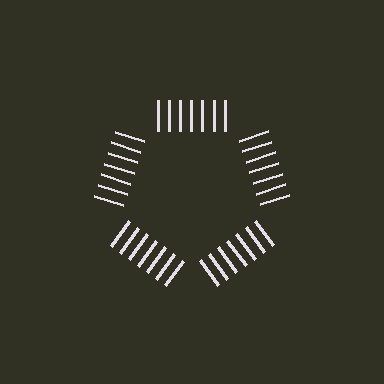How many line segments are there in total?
35 — 7 along each of the 5 edges.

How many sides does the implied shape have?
5 sides — the line-ends trace a pentagon.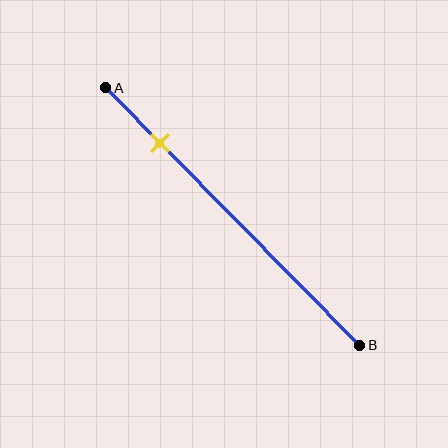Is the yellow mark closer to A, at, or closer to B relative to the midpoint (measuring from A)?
The yellow mark is closer to point A than the midpoint of segment AB.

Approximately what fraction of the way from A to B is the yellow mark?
The yellow mark is approximately 20% of the way from A to B.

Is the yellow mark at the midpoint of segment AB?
No, the mark is at about 20% from A, not at the 50% midpoint.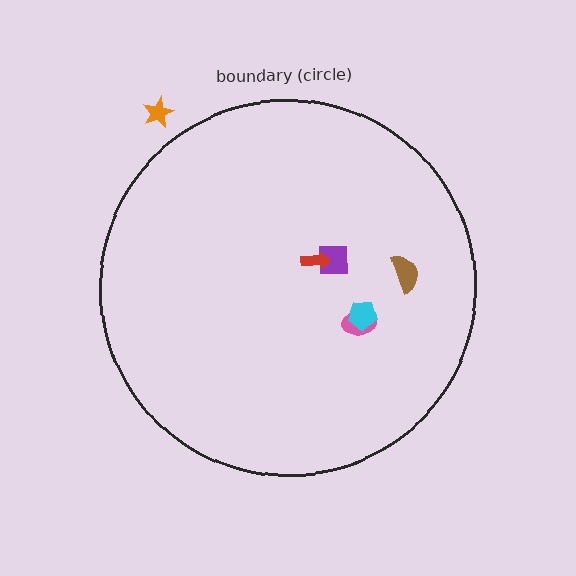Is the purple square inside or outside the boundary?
Inside.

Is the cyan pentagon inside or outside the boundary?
Inside.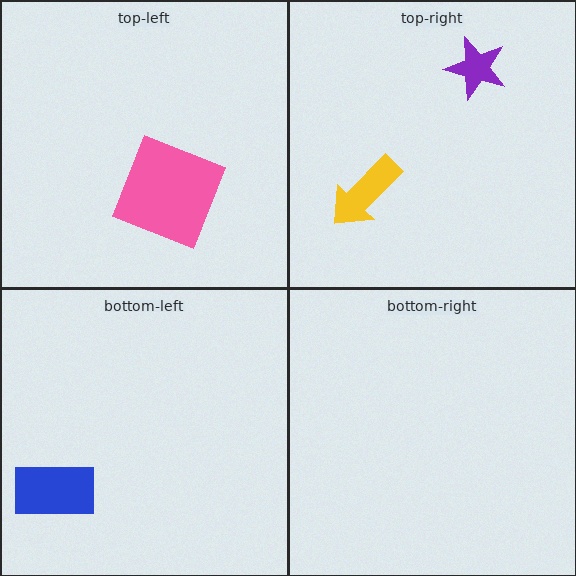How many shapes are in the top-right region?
2.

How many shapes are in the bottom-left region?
1.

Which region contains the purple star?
The top-right region.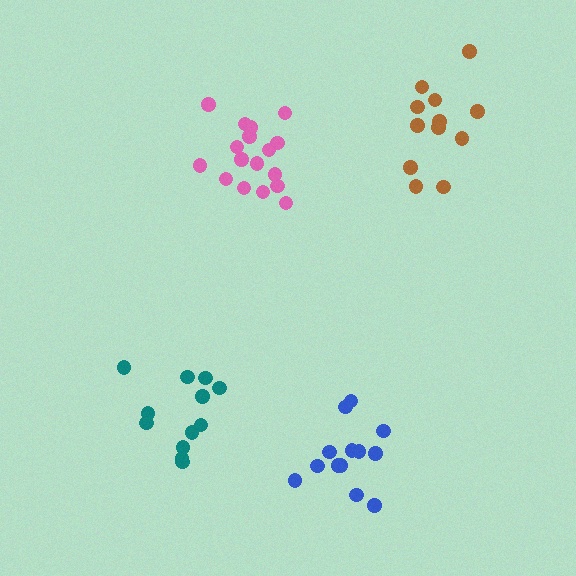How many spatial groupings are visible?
There are 4 spatial groupings.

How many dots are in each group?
Group 1: 17 dots, Group 2: 12 dots, Group 3: 12 dots, Group 4: 13 dots (54 total).